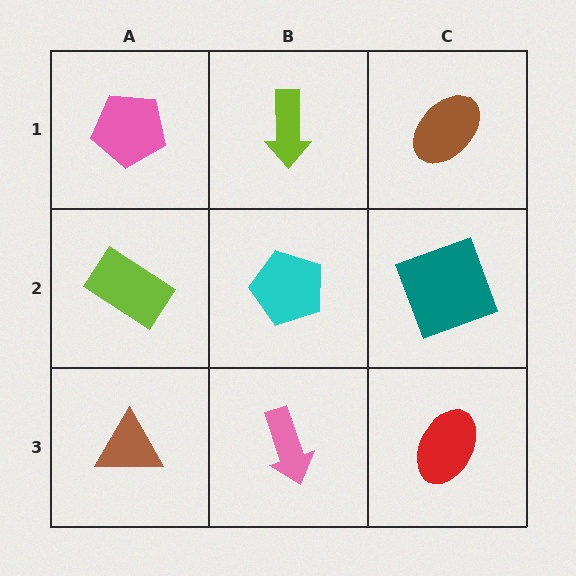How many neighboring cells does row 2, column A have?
3.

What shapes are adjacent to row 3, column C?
A teal square (row 2, column C), a pink arrow (row 3, column B).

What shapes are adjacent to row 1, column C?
A teal square (row 2, column C), a lime arrow (row 1, column B).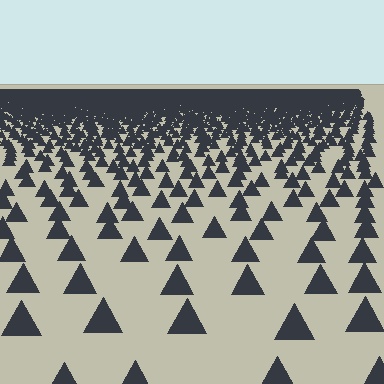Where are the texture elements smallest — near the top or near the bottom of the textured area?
Near the top.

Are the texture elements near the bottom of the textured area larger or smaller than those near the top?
Larger. Near the bottom, elements are closer to the viewer and appear at a bigger on-screen size.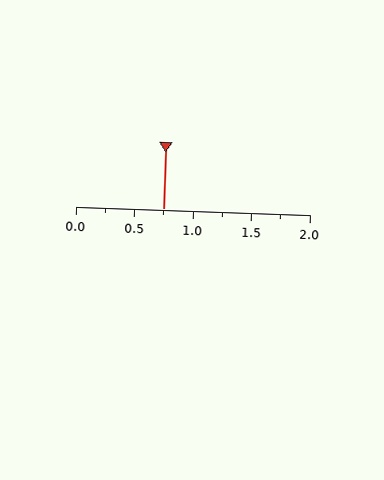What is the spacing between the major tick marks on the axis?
The major ticks are spaced 0.5 apart.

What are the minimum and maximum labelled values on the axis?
The axis runs from 0.0 to 2.0.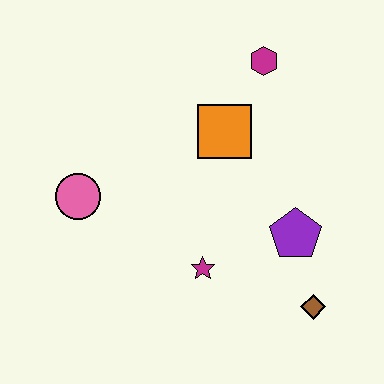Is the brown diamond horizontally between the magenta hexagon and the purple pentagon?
No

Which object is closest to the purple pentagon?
The brown diamond is closest to the purple pentagon.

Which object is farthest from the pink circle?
The brown diamond is farthest from the pink circle.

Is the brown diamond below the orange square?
Yes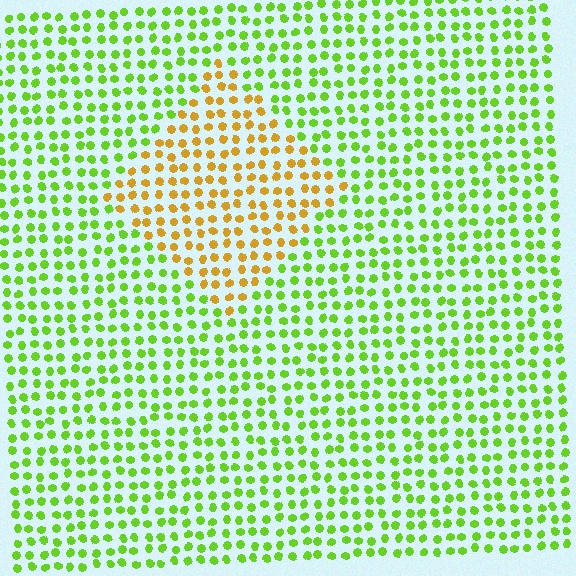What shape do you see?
I see a diamond.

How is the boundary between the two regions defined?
The boundary is defined purely by a slight shift in hue (about 55 degrees). Spacing, size, and orientation are identical on both sides.